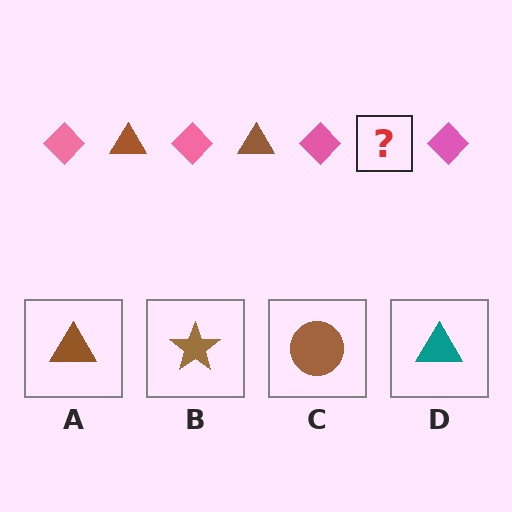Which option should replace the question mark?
Option A.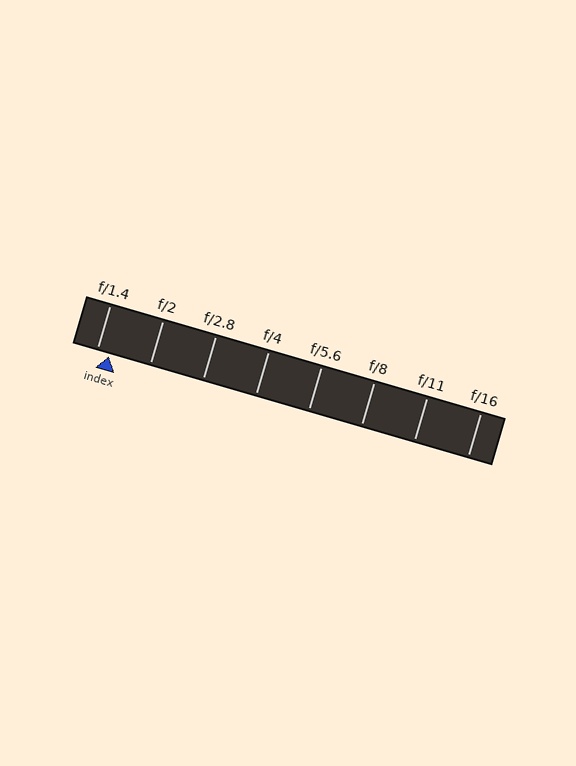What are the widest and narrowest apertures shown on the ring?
The widest aperture shown is f/1.4 and the narrowest is f/16.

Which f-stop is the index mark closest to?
The index mark is closest to f/1.4.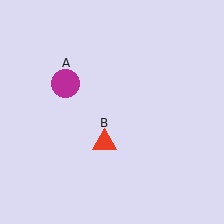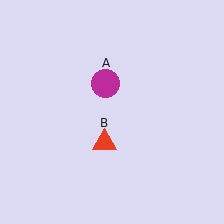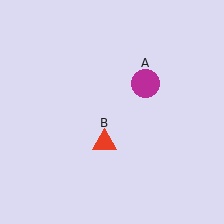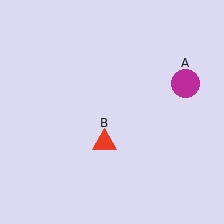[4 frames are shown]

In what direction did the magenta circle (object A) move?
The magenta circle (object A) moved right.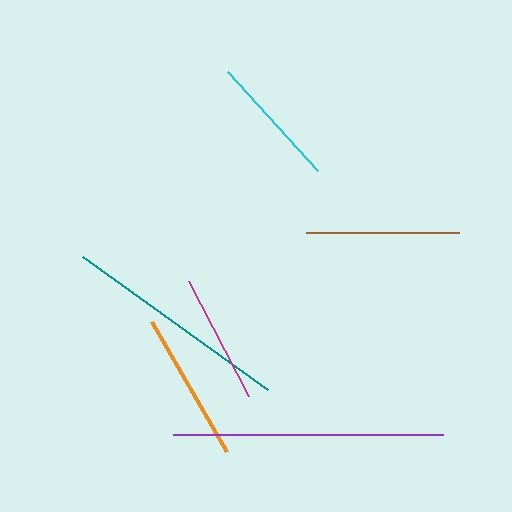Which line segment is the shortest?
The magenta line is the shortest at approximately 129 pixels.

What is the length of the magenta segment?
The magenta segment is approximately 129 pixels long.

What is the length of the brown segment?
The brown segment is approximately 153 pixels long.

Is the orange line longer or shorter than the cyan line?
The orange line is longer than the cyan line.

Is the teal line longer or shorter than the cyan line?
The teal line is longer than the cyan line.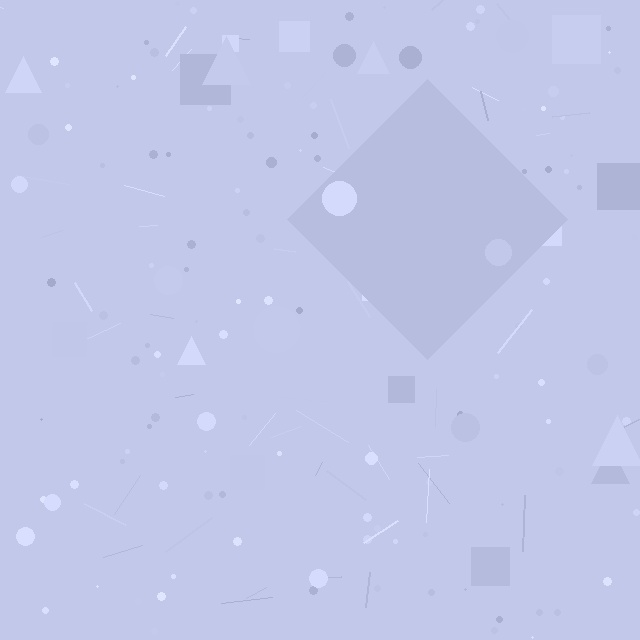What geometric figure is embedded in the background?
A diamond is embedded in the background.